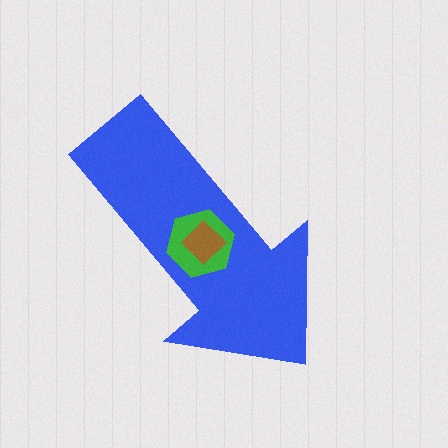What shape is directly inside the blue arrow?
The green hexagon.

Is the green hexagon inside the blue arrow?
Yes.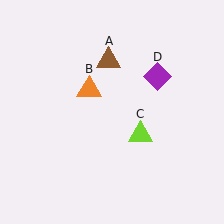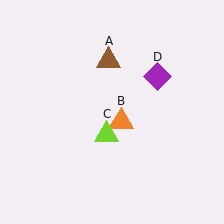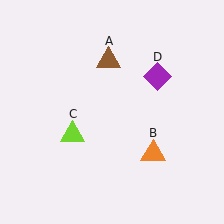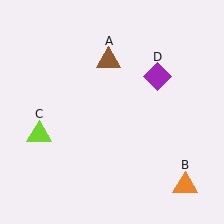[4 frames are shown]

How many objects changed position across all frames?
2 objects changed position: orange triangle (object B), lime triangle (object C).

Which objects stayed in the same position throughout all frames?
Brown triangle (object A) and purple diamond (object D) remained stationary.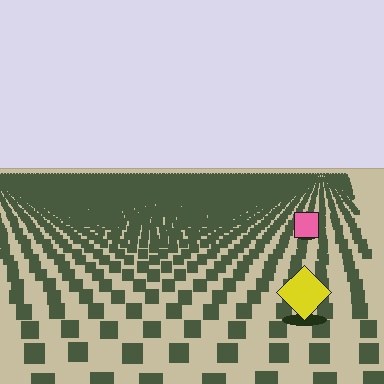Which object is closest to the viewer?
The yellow diamond is closest. The texture marks near it are larger and more spread out.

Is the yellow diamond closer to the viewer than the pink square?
Yes. The yellow diamond is closer — you can tell from the texture gradient: the ground texture is coarser near it.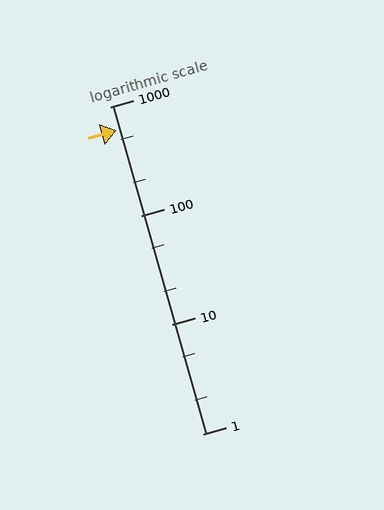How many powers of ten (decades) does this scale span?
The scale spans 3 decades, from 1 to 1000.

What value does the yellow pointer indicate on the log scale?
The pointer indicates approximately 610.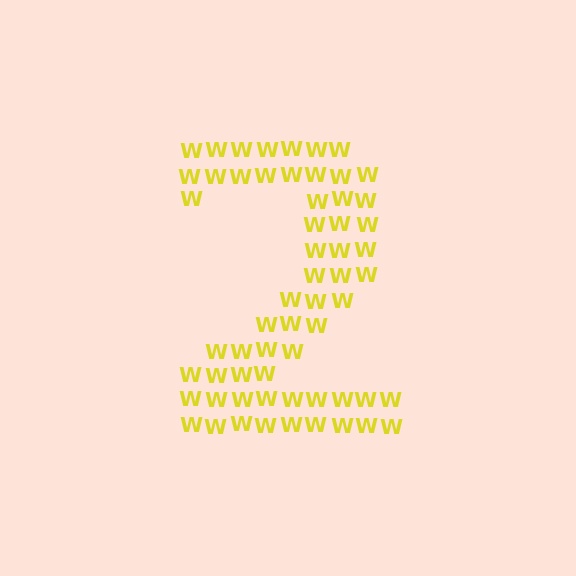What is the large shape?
The large shape is the digit 2.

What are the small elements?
The small elements are letter W's.